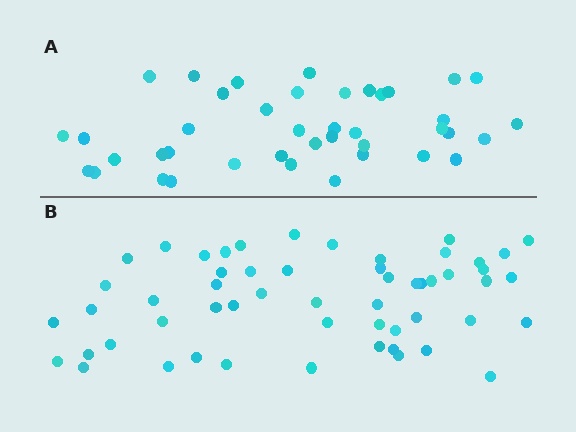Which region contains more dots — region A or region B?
Region B (the bottom region) has more dots.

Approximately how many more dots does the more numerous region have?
Region B has approximately 15 more dots than region A.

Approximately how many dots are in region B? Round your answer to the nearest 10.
About 60 dots. (The exact count is 55, which rounds to 60.)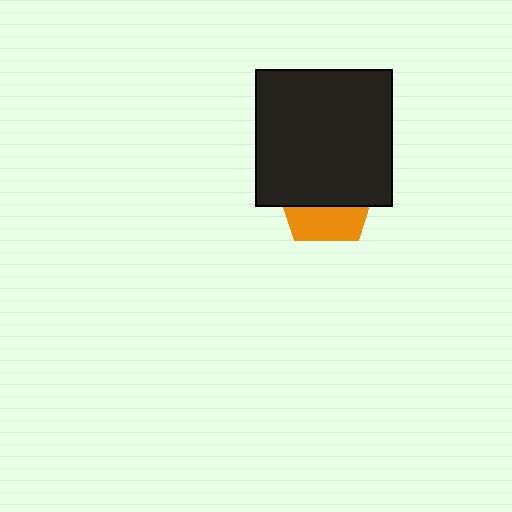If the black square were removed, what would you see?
You would see the complete orange pentagon.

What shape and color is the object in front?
The object in front is a black square.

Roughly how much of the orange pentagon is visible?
A small part of it is visible (roughly 36%).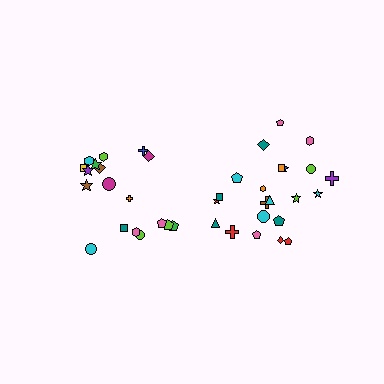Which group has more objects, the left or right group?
The right group.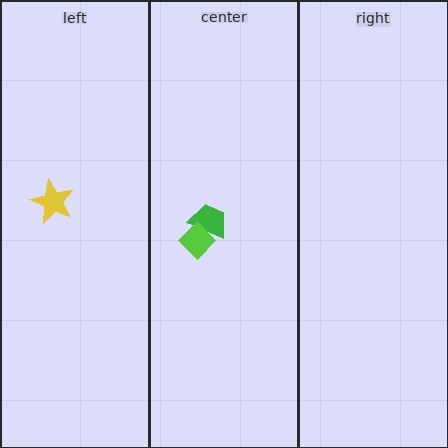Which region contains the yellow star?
The left region.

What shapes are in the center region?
The green trapezoid, the lime diamond.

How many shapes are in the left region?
1.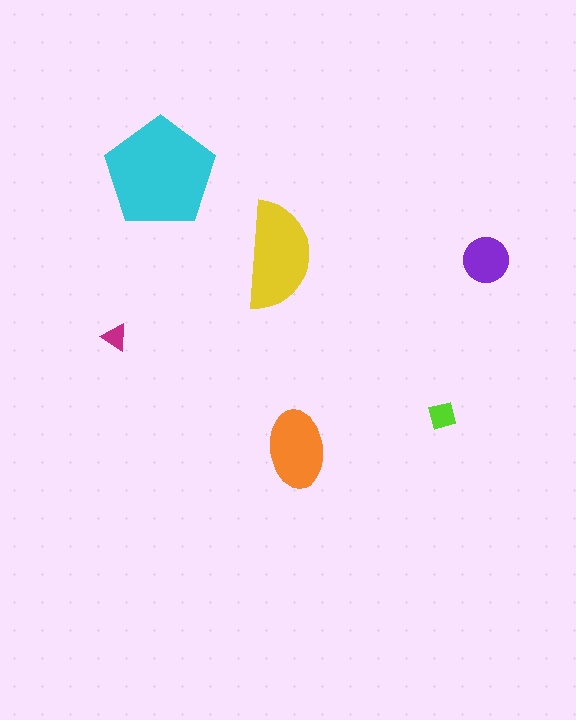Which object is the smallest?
The magenta triangle.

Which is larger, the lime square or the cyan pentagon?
The cyan pentagon.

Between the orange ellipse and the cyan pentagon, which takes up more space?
The cyan pentagon.